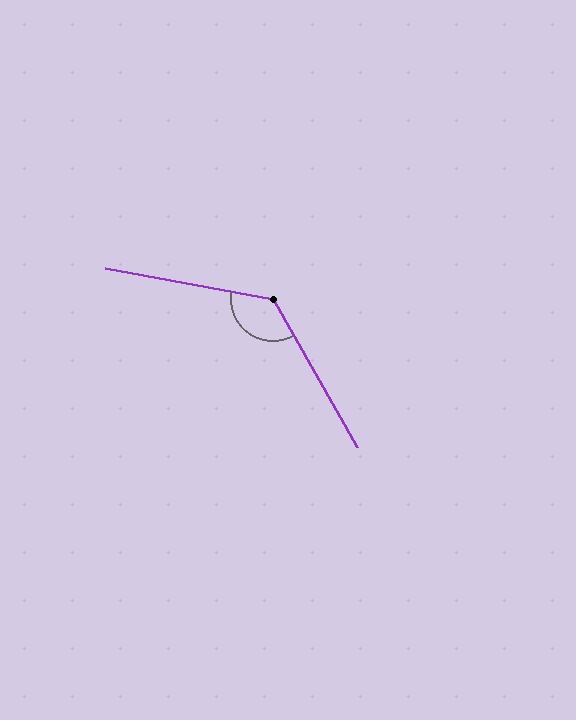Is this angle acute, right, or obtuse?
It is obtuse.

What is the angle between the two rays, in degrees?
Approximately 130 degrees.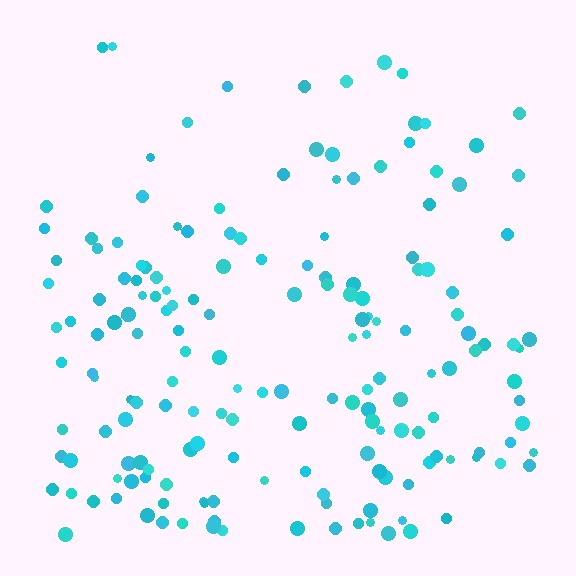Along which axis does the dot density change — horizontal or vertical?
Vertical.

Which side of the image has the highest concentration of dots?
The bottom.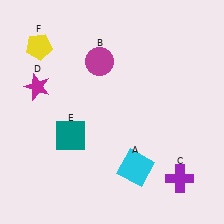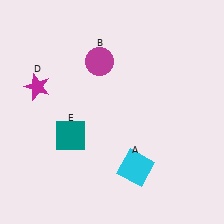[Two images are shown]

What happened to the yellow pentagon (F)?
The yellow pentagon (F) was removed in Image 2. It was in the top-left area of Image 1.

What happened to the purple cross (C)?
The purple cross (C) was removed in Image 2. It was in the bottom-right area of Image 1.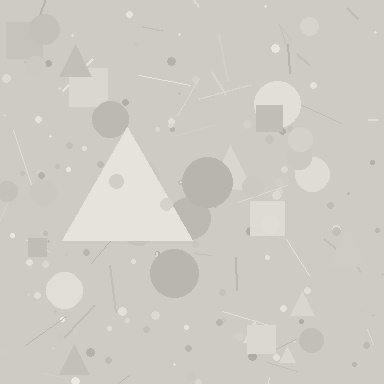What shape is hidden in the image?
A triangle is hidden in the image.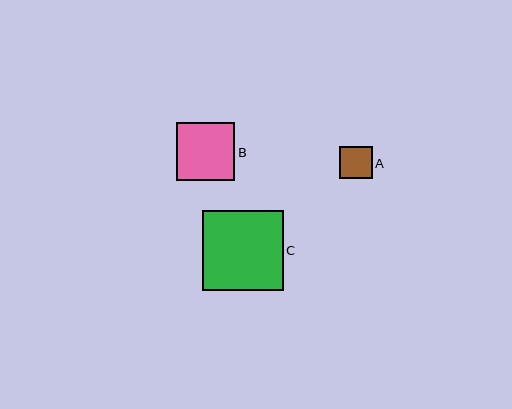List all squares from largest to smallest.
From largest to smallest: C, B, A.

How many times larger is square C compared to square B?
Square C is approximately 1.4 times the size of square B.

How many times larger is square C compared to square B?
Square C is approximately 1.4 times the size of square B.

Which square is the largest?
Square C is the largest with a size of approximately 80 pixels.